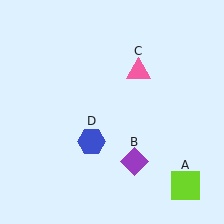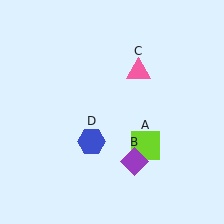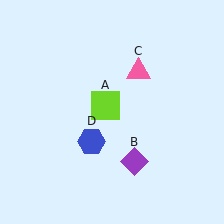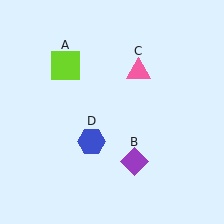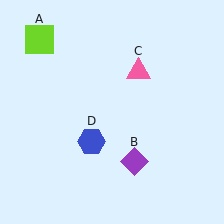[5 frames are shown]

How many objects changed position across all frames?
1 object changed position: lime square (object A).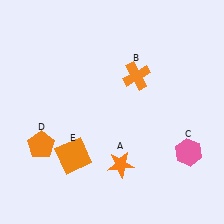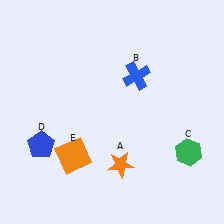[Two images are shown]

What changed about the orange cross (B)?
In Image 1, B is orange. In Image 2, it changed to blue.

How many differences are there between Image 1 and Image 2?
There are 3 differences between the two images.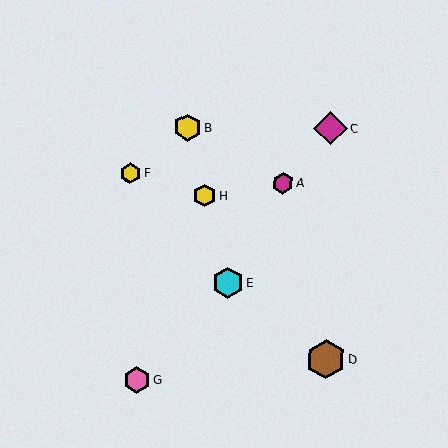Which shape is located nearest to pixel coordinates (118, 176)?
The yellow hexagon (labeled F) at (130, 173) is nearest to that location.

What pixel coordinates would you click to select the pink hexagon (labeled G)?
Click at (137, 380) to select the pink hexagon G.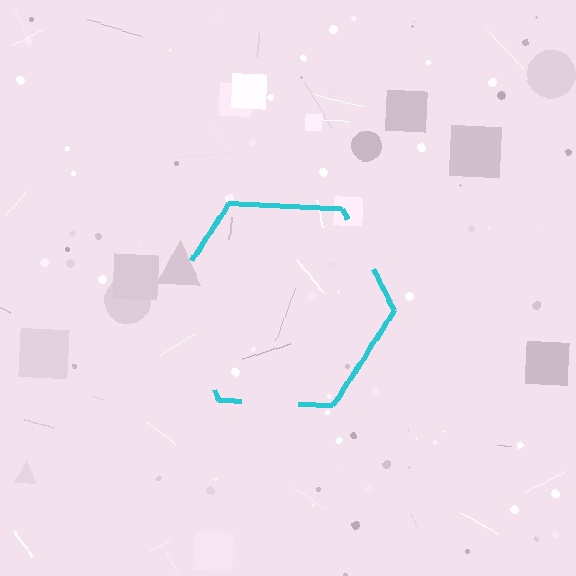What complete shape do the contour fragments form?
The contour fragments form a hexagon.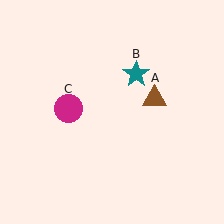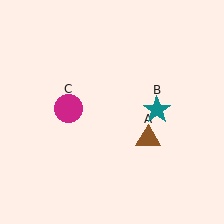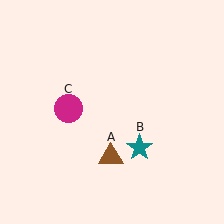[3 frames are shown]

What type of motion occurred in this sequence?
The brown triangle (object A), teal star (object B) rotated clockwise around the center of the scene.